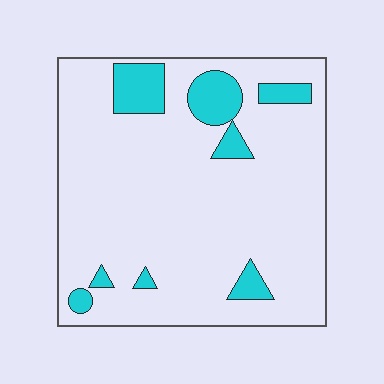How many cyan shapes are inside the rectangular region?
8.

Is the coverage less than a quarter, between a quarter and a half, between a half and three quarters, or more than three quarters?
Less than a quarter.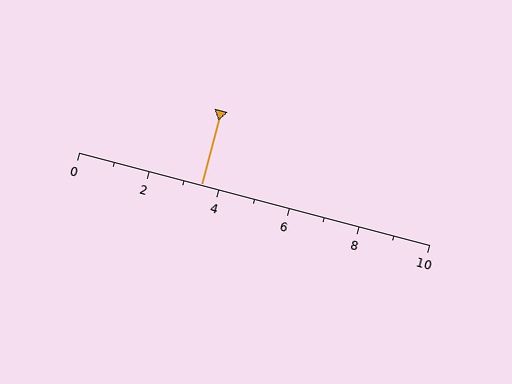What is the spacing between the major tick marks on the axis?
The major ticks are spaced 2 apart.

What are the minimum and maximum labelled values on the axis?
The axis runs from 0 to 10.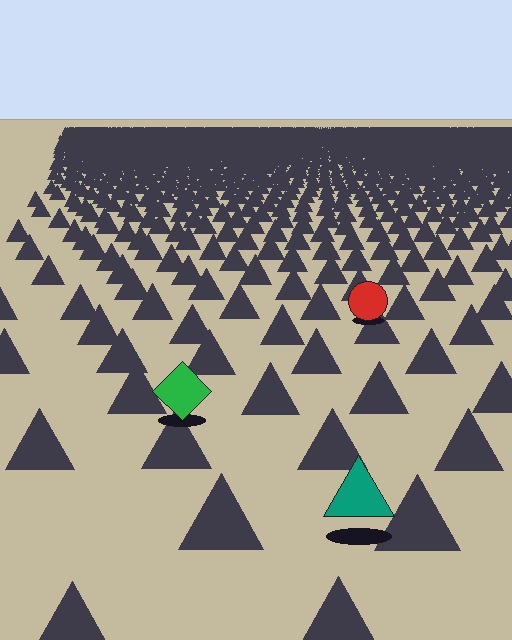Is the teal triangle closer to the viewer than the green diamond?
Yes. The teal triangle is closer — you can tell from the texture gradient: the ground texture is coarser near it.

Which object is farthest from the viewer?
The red circle is farthest from the viewer. It appears smaller and the ground texture around it is denser.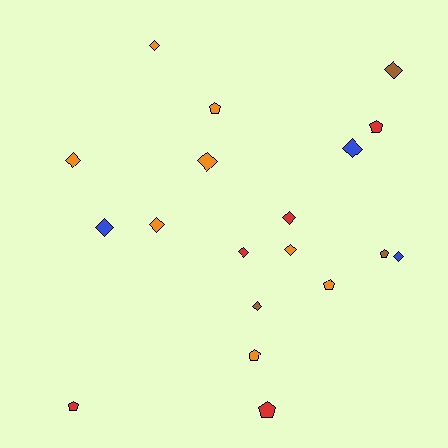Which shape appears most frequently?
Diamond, with 12 objects.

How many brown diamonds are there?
There are 2 brown diamonds.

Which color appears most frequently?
Orange, with 8 objects.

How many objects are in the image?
There are 19 objects.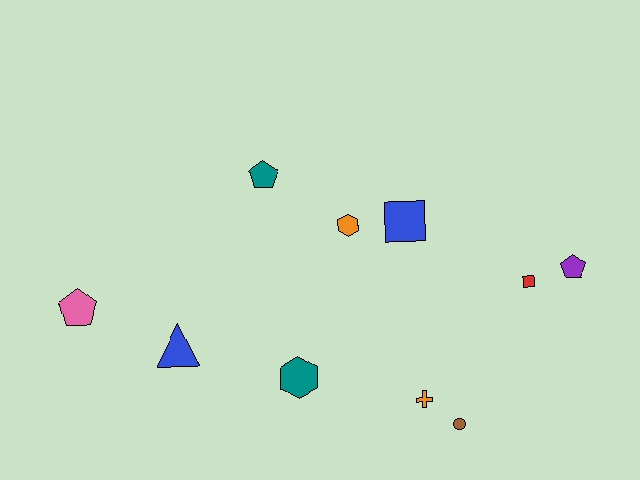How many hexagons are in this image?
There are 2 hexagons.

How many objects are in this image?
There are 10 objects.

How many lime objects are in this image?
There are no lime objects.